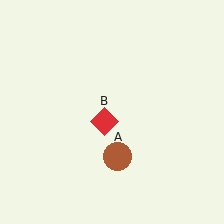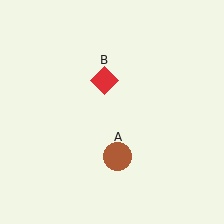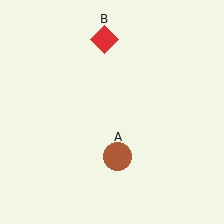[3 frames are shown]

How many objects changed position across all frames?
1 object changed position: red diamond (object B).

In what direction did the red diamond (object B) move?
The red diamond (object B) moved up.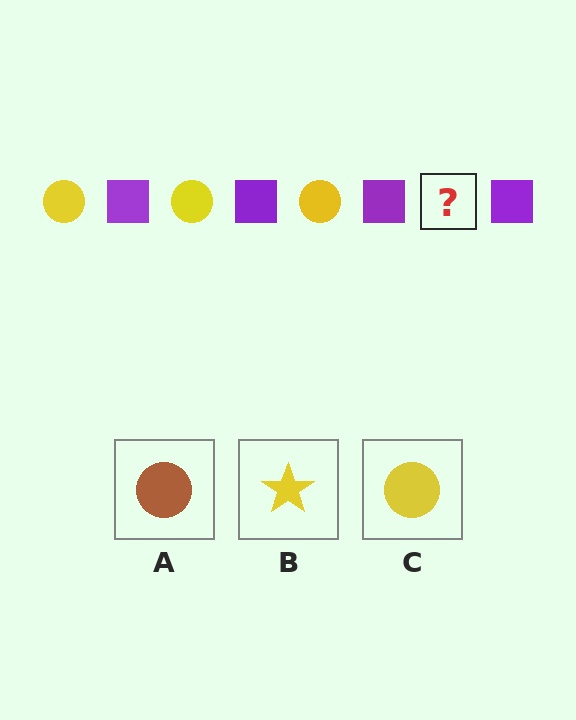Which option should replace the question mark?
Option C.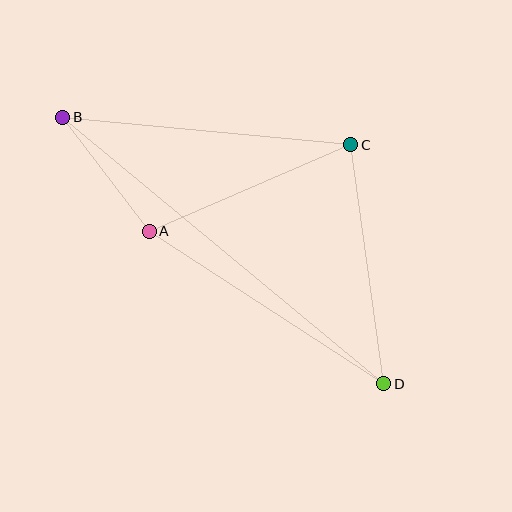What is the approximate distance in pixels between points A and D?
The distance between A and D is approximately 280 pixels.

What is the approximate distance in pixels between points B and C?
The distance between B and C is approximately 289 pixels.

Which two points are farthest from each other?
Points B and D are farthest from each other.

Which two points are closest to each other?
Points A and B are closest to each other.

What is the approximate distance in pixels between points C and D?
The distance between C and D is approximately 242 pixels.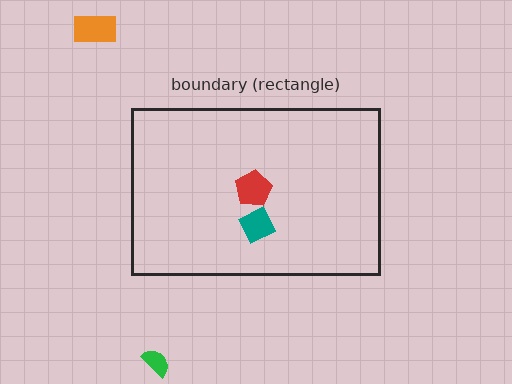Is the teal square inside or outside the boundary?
Inside.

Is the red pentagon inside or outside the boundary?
Inside.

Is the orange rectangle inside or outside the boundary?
Outside.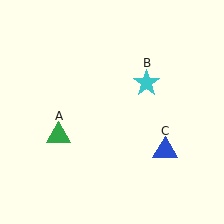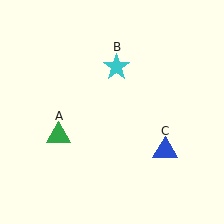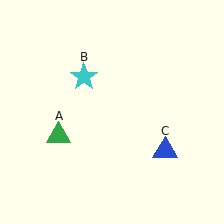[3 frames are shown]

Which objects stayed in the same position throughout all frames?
Green triangle (object A) and blue triangle (object C) remained stationary.